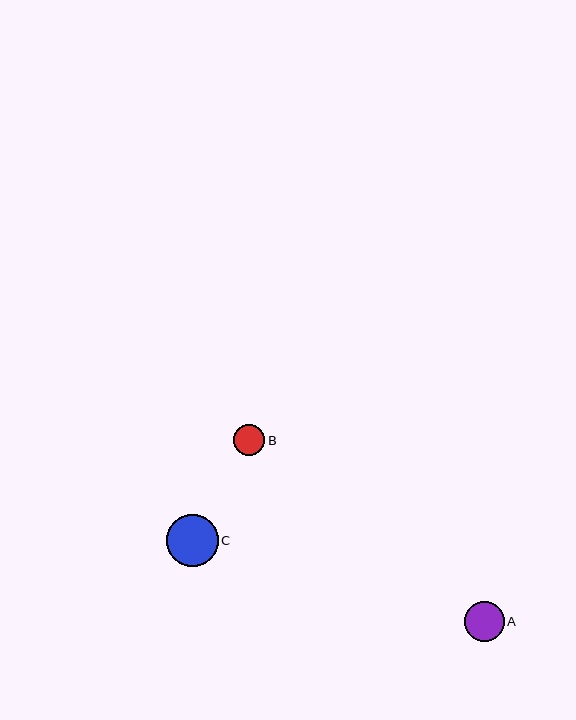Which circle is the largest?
Circle C is the largest with a size of approximately 52 pixels.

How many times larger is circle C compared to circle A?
Circle C is approximately 1.3 times the size of circle A.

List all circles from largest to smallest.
From largest to smallest: C, A, B.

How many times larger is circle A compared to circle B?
Circle A is approximately 1.3 times the size of circle B.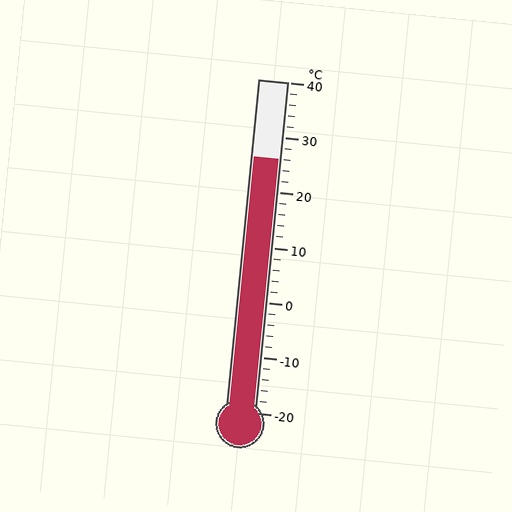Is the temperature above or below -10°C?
The temperature is above -10°C.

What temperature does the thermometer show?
The thermometer shows approximately 26°C.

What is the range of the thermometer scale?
The thermometer scale ranges from -20°C to 40°C.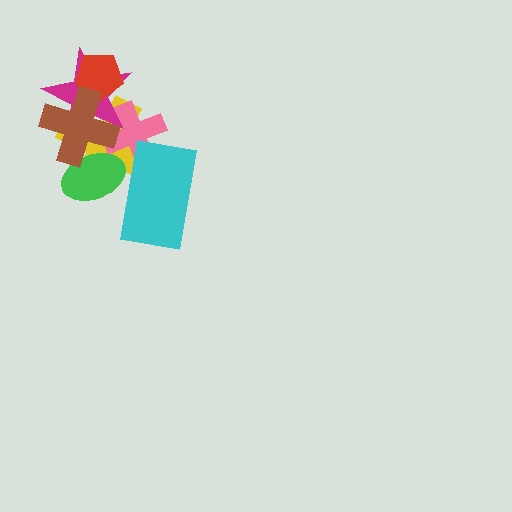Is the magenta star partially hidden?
Yes, it is partially covered by another shape.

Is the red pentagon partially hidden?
Yes, it is partially covered by another shape.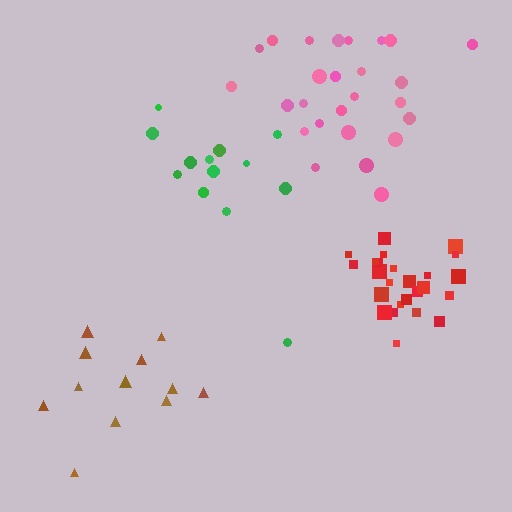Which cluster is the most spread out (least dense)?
Green.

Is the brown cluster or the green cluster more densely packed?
Brown.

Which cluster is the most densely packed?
Red.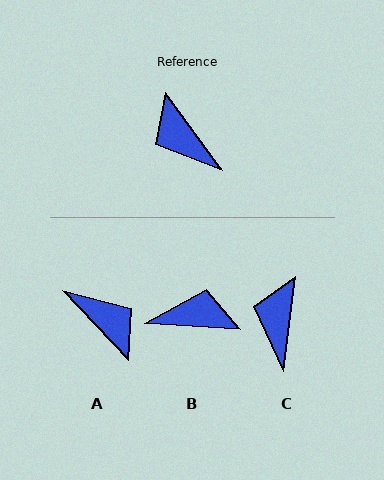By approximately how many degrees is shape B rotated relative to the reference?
Approximately 130 degrees clockwise.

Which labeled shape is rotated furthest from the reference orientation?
A, about 173 degrees away.